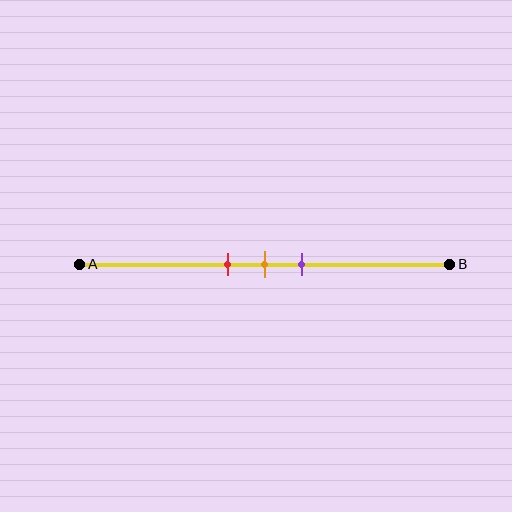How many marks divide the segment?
There are 3 marks dividing the segment.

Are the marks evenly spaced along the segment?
Yes, the marks are approximately evenly spaced.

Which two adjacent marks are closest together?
The red and orange marks are the closest adjacent pair.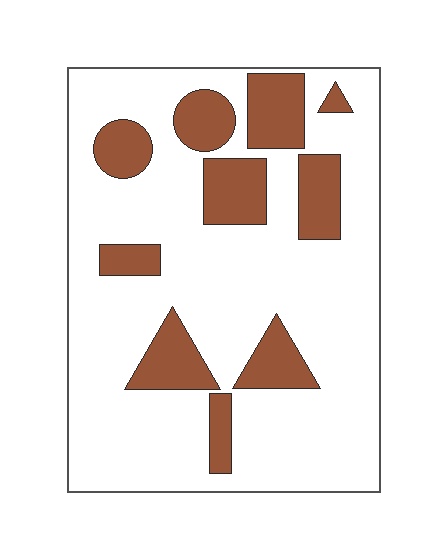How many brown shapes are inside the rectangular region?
10.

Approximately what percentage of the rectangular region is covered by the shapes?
Approximately 25%.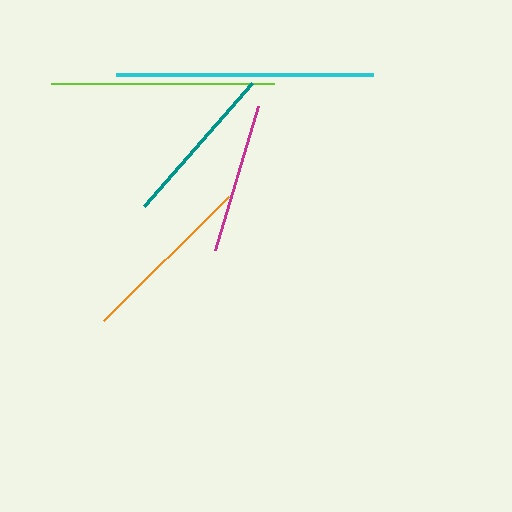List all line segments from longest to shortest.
From longest to shortest: cyan, lime, orange, teal, magenta.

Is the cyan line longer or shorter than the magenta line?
The cyan line is longer than the magenta line.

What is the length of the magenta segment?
The magenta segment is approximately 150 pixels long.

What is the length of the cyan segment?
The cyan segment is approximately 257 pixels long.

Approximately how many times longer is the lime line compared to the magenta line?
The lime line is approximately 1.5 times the length of the magenta line.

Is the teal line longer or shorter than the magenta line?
The teal line is longer than the magenta line.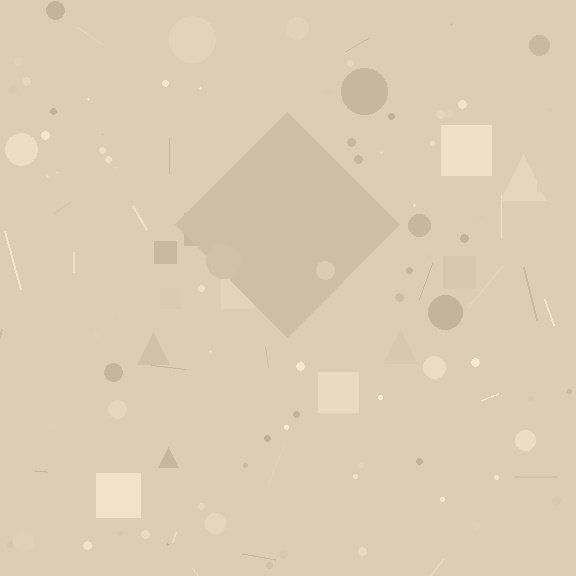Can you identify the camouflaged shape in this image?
The camouflaged shape is a diamond.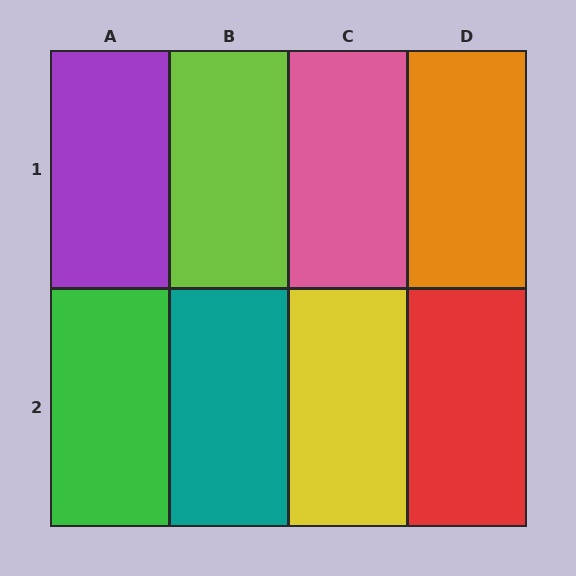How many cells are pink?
1 cell is pink.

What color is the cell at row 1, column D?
Orange.